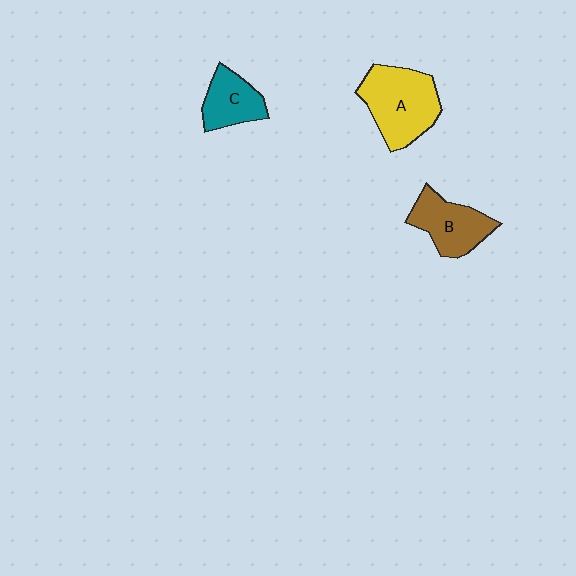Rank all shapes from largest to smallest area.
From largest to smallest: A (yellow), B (brown), C (teal).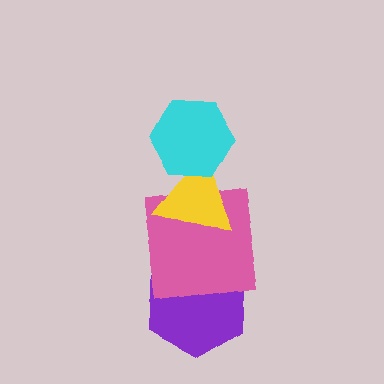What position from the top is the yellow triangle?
The yellow triangle is 2nd from the top.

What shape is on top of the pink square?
The yellow triangle is on top of the pink square.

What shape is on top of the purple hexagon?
The pink square is on top of the purple hexagon.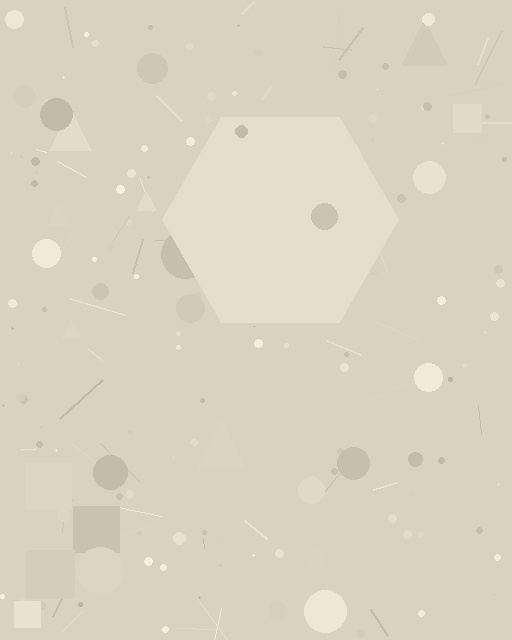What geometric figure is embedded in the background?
A hexagon is embedded in the background.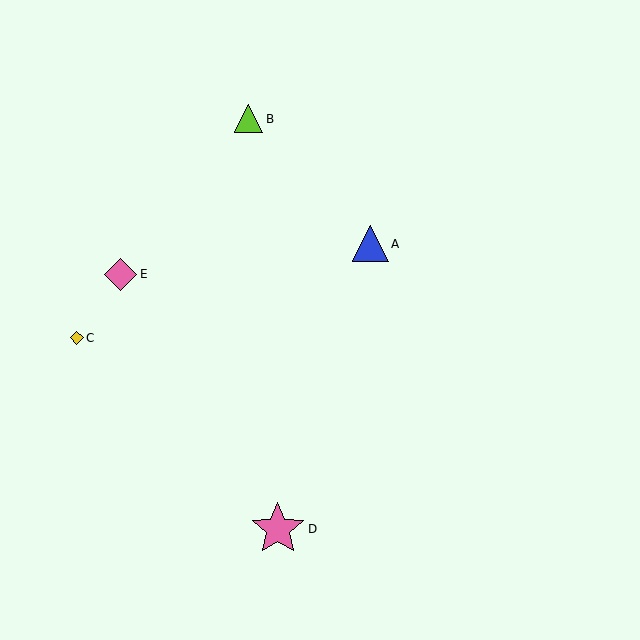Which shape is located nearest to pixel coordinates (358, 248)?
The blue triangle (labeled A) at (370, 244) is nearest to that location.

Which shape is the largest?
The pink star (labeled D) is the largest.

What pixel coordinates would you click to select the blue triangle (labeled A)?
Click at (370, 244) to select the blue triangle A.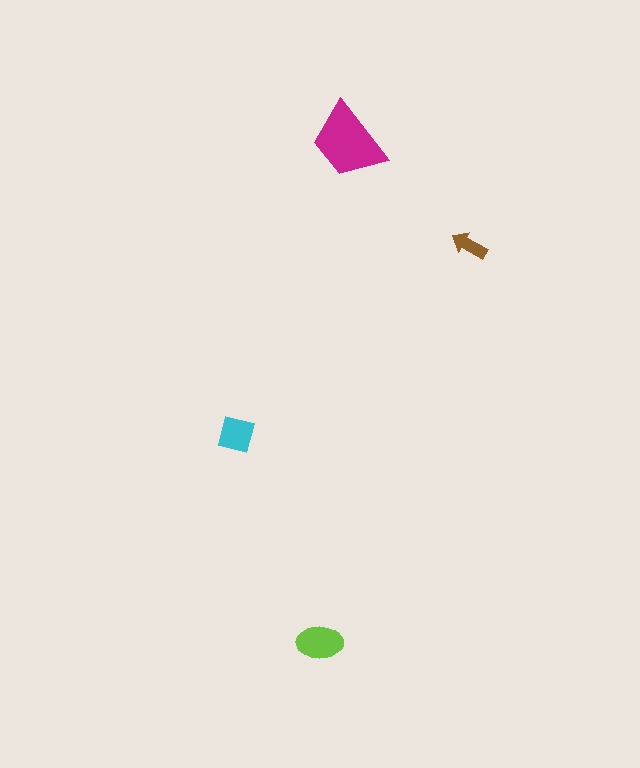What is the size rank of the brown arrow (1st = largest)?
4th.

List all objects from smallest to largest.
The brown arrow, the cyan square, the lime ellipse, the magenta trapezoid.